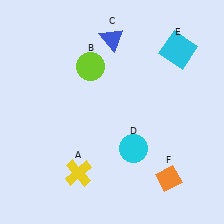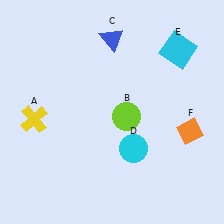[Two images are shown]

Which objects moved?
The objects that moved are: the yellow cross (A), the lime circle (B), the orange diamond (F).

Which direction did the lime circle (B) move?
The lime circle (B) moved down.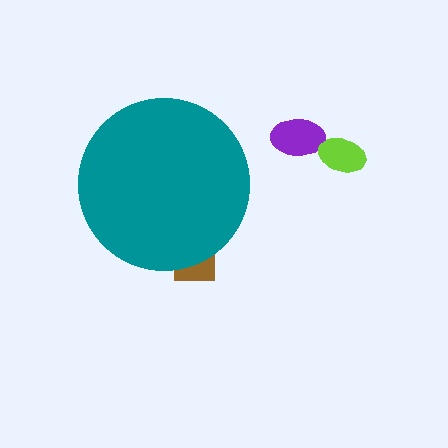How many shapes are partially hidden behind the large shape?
1 shape is partially hidden.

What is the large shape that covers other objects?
A teal circle.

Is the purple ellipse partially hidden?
No, the purple ellipse is fully visible.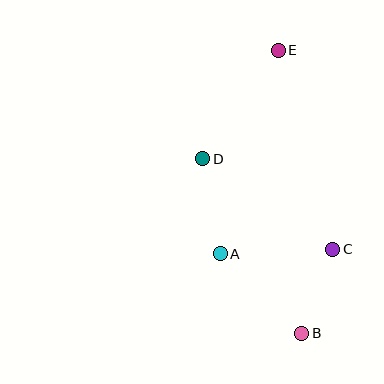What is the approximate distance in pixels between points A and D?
The distance between A and D is approximately 97 pixels.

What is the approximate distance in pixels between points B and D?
The distance between B and D is approximately 200 pixels.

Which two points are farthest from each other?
Points B and E are farthest from each other.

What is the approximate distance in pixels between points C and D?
The distance between C and D is approximately 159 pixels.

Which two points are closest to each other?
Points B and C are closest to each other.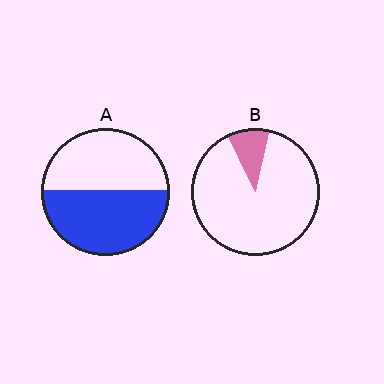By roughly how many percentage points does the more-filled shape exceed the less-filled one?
By roughly 40 percentage points (A over B).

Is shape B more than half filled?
No.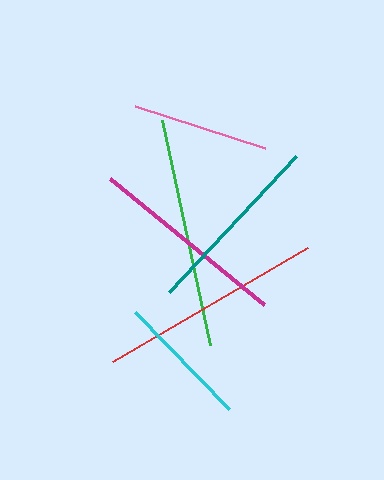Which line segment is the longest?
The green line is the longest at approximately 230 pixels.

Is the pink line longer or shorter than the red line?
The red line is longer than the pink line.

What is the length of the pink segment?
The pink segment is approximately 137 pixels long.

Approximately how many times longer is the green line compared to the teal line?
The green line is approximately 1.2 times the length of the teal line.